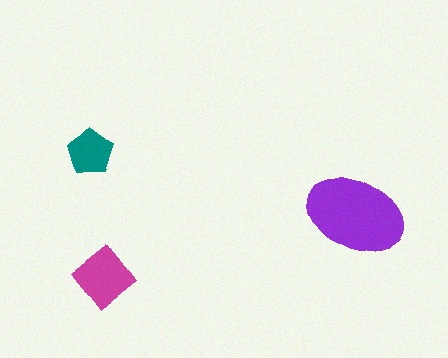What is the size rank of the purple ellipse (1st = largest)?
1st.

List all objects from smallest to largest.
The teal pentagon, the magenta diamond, the purple ellipse.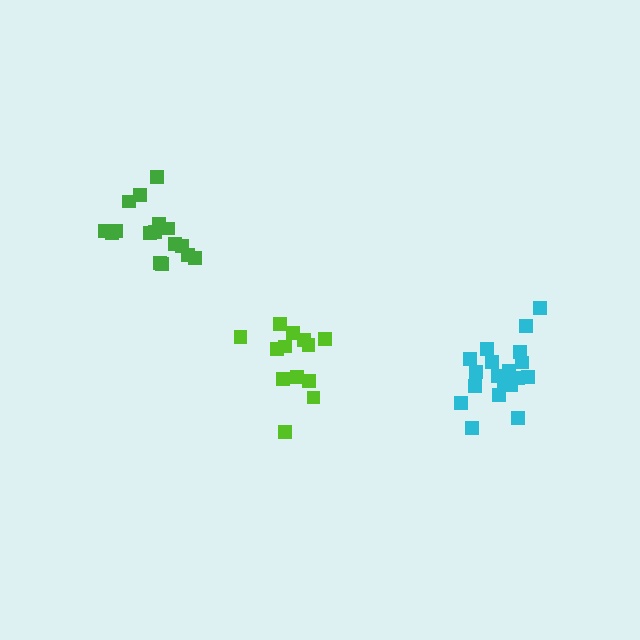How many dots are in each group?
Group 1: 16 dots, Group 2: 13 dots, Group 3: 19 dots (48 total).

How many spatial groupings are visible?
There are 3 spatial groupings.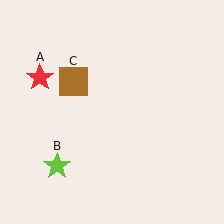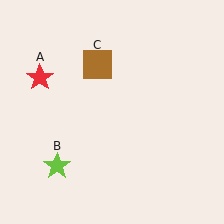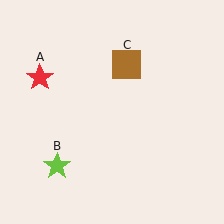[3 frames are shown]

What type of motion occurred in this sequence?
The brown square (object C) rotated clockwise around the center of the scene.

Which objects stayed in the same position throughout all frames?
Red star (object A) and lime star (object B) remained stationary.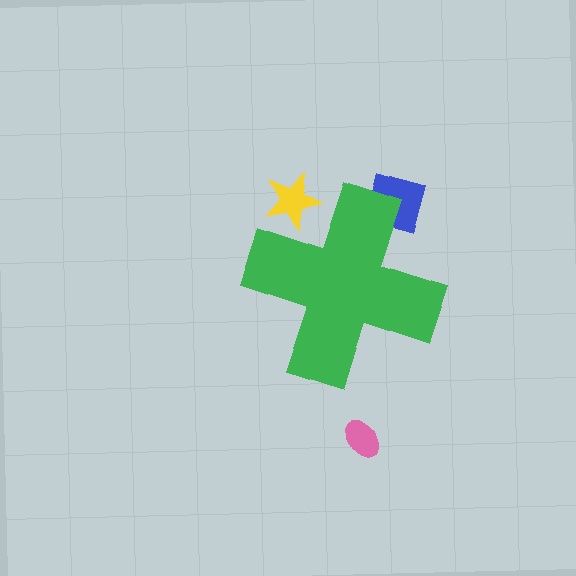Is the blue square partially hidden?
Yes, the blue square is partially hidden behind the green cross.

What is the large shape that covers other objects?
A green cross.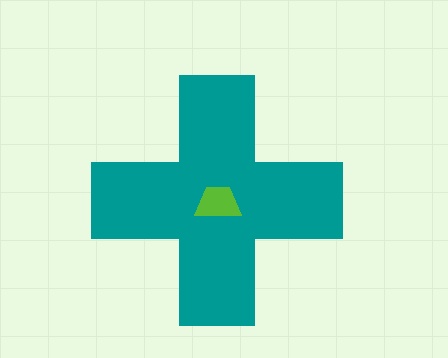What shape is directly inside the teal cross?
The lime trapezoid.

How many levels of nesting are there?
2.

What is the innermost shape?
The lime trapezoid.